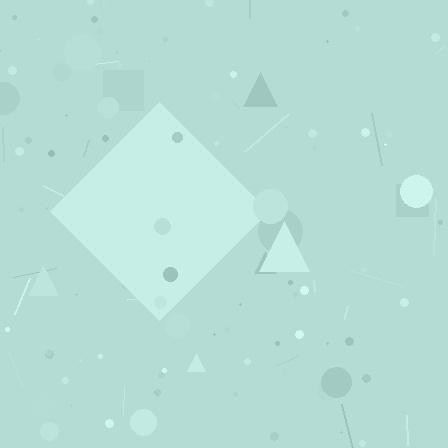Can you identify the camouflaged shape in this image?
The camouflaged shape is a diamond.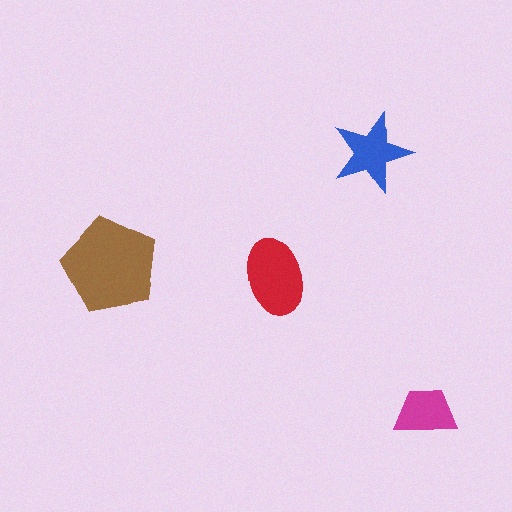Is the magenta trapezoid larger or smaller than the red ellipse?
Smaller.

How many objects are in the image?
There are 4 objects in the image.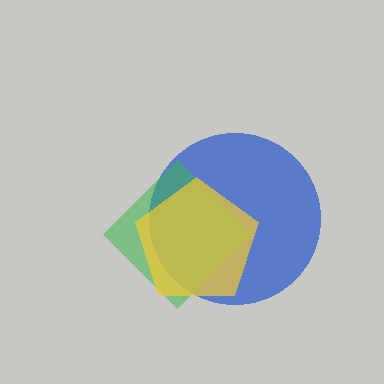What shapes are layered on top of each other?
The layered shapes are: a blue circle, a green diamond, a yellow pentagon.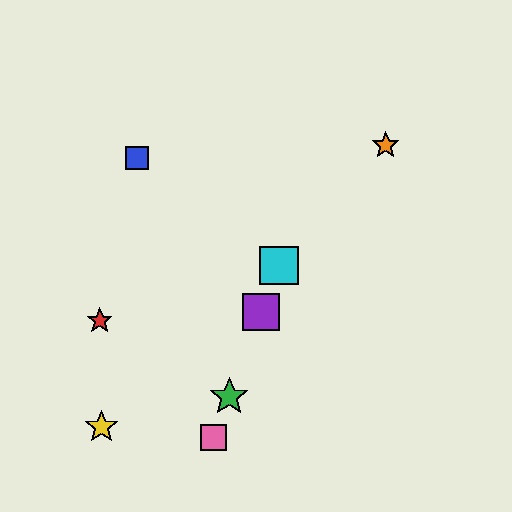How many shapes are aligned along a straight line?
4 shapes (the green star, the purple square, the cyan square, the pink square) are aligned along a straight line.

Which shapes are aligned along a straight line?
The green star, the purple square, the cyan square, the pink square are aligned along a straight line.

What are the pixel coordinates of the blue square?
The blue square is at (137, 158).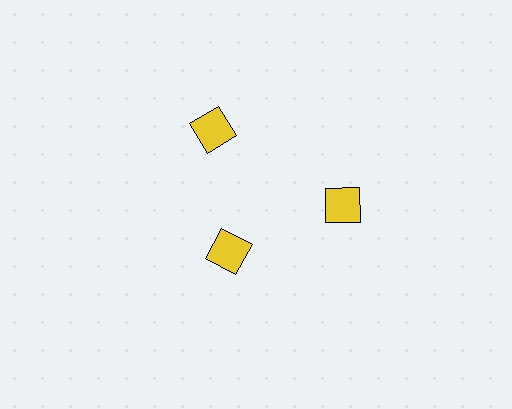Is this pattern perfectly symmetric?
No. The 3 yellow diamonds are arranged in a ring, but one element near the 7 o'clock position is pulled inward toward the center, breaking the 3-fold rotational symmetry.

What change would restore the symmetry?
The symmetry would be restored by moving it outward, back onto the ring so that all 3 diamonds sit at equal angles and equal distance from the center.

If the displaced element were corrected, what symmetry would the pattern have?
It would have 3-fold rotational symmetry — the pattern would map onto itself every 120 degrees.